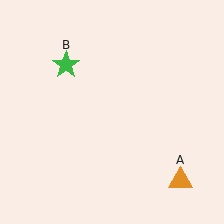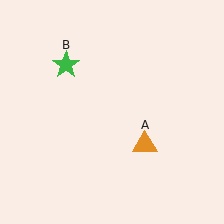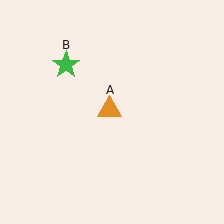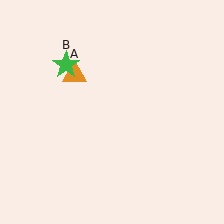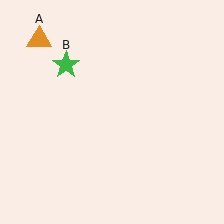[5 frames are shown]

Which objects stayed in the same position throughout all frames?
Green star (object B) remained stationary.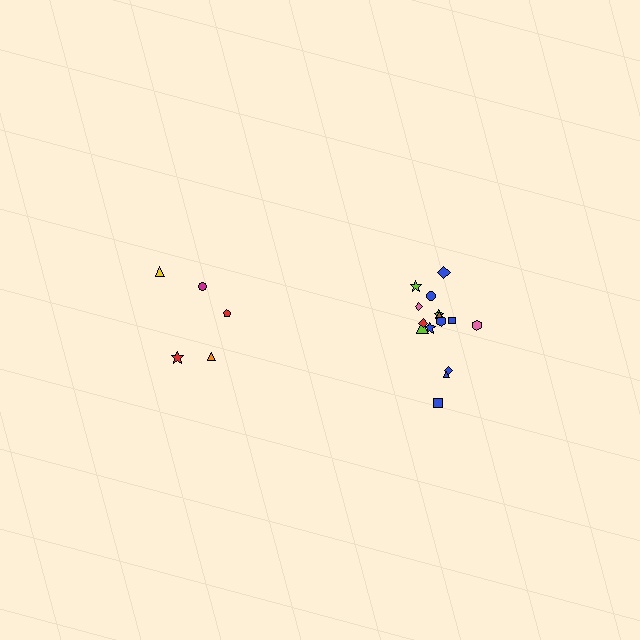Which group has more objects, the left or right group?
The right group.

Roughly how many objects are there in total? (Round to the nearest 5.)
Roughly 20 objects in total.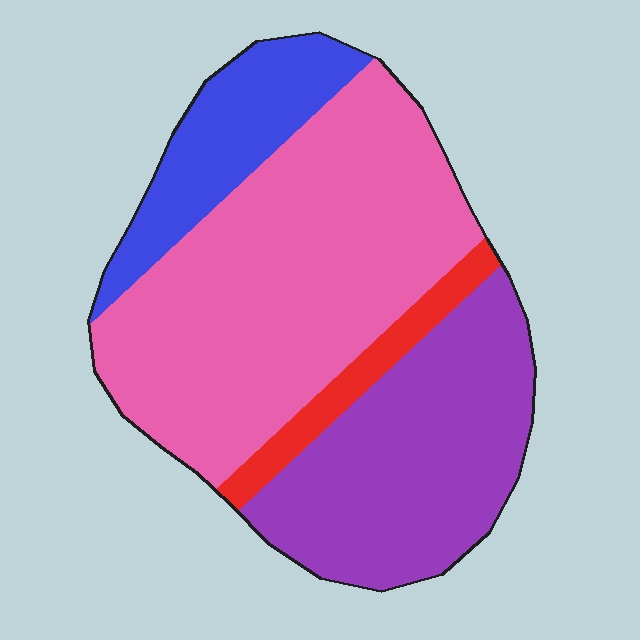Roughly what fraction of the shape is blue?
Blue covers 14% of the shape.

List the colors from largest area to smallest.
From largest to smallest: pink, purple, blue, red.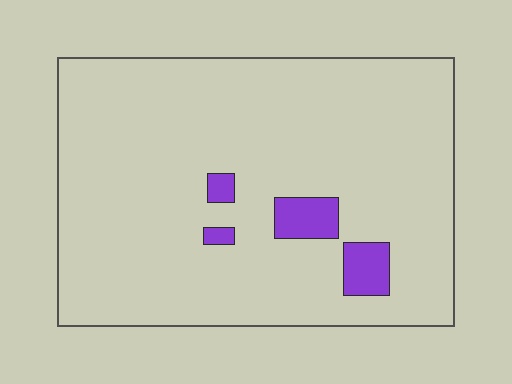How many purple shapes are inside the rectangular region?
4.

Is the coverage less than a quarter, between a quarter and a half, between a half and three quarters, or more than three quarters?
Less than a quarter.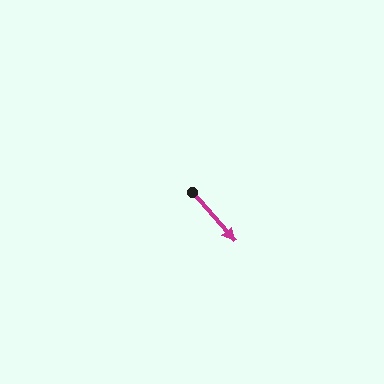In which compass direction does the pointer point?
Southeast.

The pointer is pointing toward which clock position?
Roughly 5 o'clock.